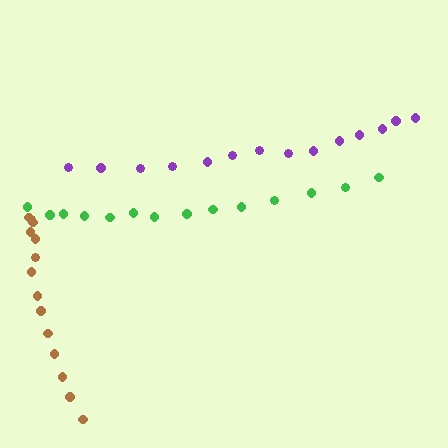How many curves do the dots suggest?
There are 3 distinct paths.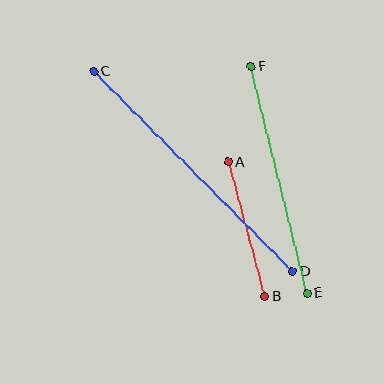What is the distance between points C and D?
The distance is approximately 282 pixels.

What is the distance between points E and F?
The distance is approximately 233 pixels.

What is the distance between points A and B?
The distance is approximately 139 pixels.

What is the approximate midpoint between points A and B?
The midpoint is at approximately (246, 229) pixels.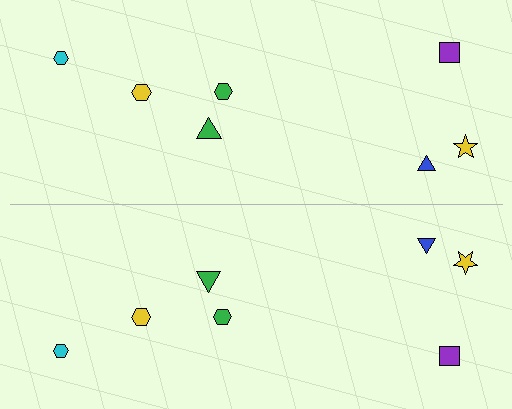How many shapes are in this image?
There are 14 shapes in this image.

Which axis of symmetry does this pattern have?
The pattern has a horizontal axis of symmetry running through the center of the image.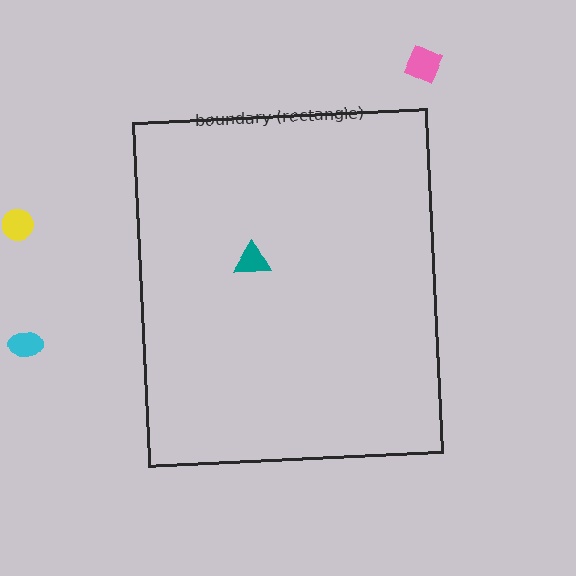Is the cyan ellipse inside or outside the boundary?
Outside.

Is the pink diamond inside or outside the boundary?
Outside.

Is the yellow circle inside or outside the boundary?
Outside.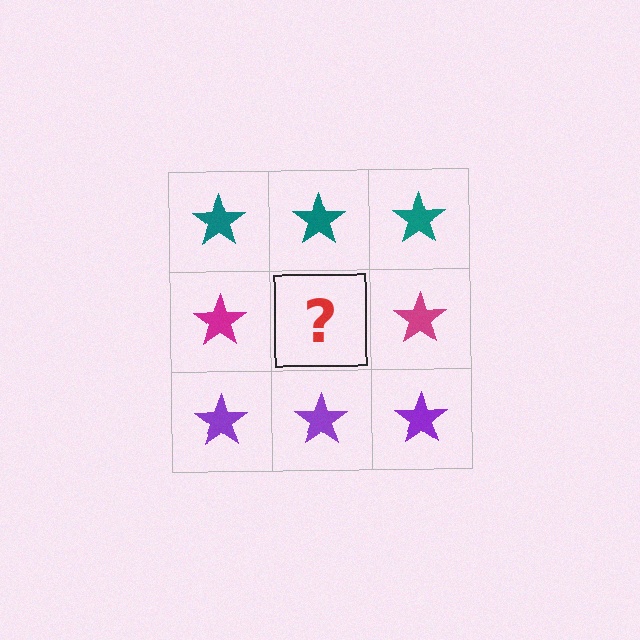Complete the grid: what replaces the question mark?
The question mark should be replaced with a magenta star.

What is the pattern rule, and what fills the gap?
The rule is that each row has a consistent color. The gap should be filled with a magenta star.